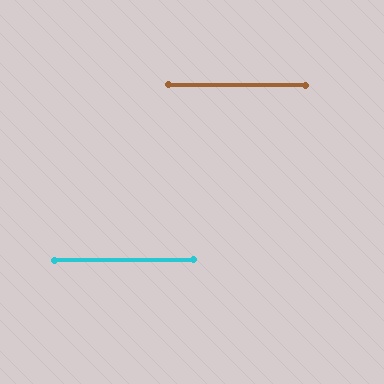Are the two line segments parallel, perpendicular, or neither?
Parallel — their directions differ by only 0.6°.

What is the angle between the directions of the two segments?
Approximately 1 degree.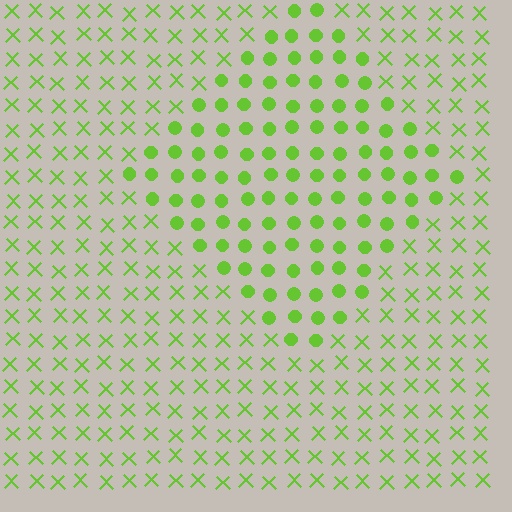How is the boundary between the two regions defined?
The boundary is defined by a change in element shape: circles inside vs. X marks outside. All elements share the same color and spacing.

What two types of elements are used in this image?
The image uses circles inside the diamond region and X marks outside it.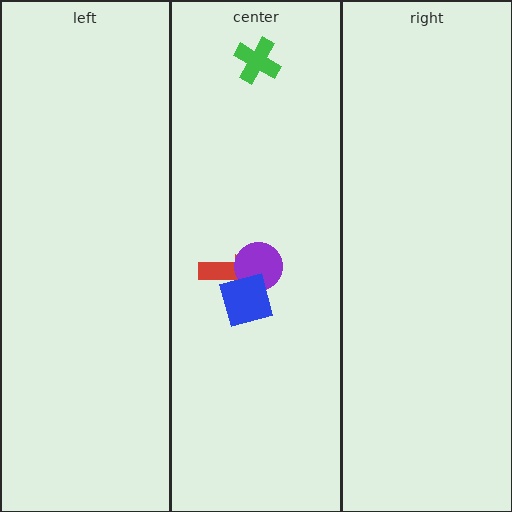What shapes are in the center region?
The red arrow, the purple circle, the green cross, the blue square.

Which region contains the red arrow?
The center region.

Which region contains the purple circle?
The center region.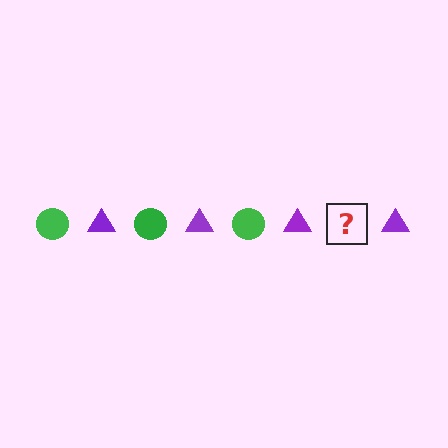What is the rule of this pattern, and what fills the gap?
The rule is that the pattern alternates between green circle and purple triangle. The gap should be filled with a green circle.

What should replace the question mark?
The question mark should be replaced with a green circle.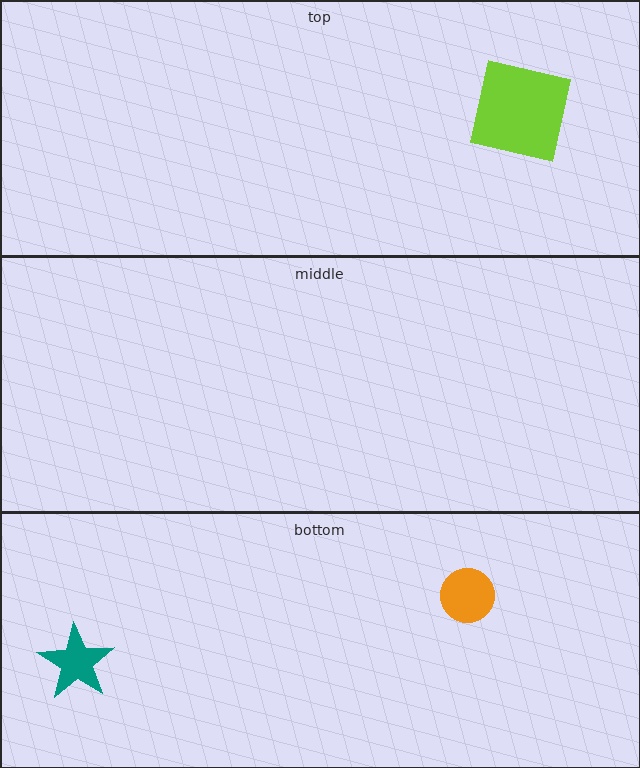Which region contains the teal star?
The bottom region.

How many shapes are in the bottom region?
2.